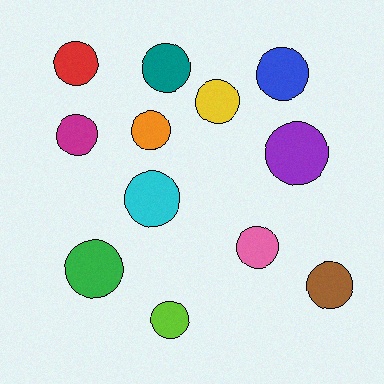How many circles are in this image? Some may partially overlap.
There are 12 circles.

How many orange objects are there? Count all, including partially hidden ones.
There is 1 orange object.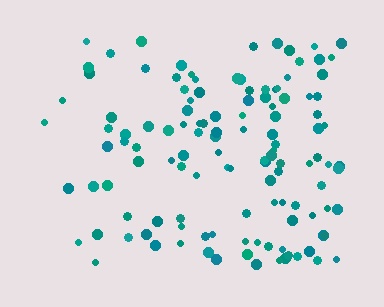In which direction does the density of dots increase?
From left to right, with the right side densest.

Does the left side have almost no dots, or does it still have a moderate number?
Still a moderate number, just noticeably fewer than the right.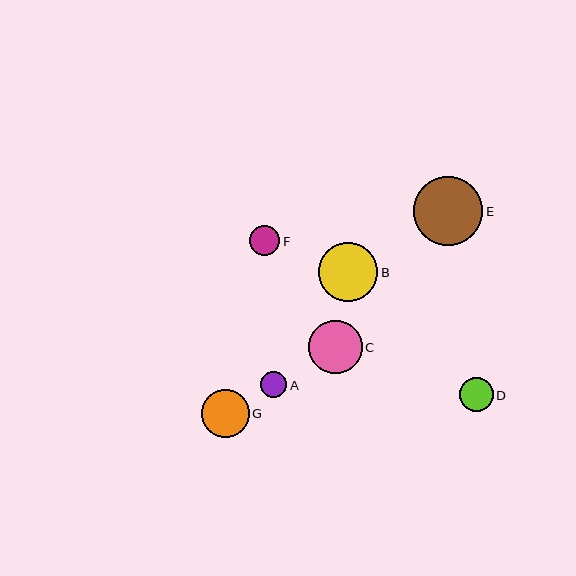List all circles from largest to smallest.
From largest to smallest: E, B, C, G, D, F, A.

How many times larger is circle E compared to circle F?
Circle E is approximately 2.3 times the size of circle F.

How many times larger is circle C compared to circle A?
Circle C is approximately 2.0 times the size of circle A.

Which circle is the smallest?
Circle A is the smallest with a size of approximately 27 pixels.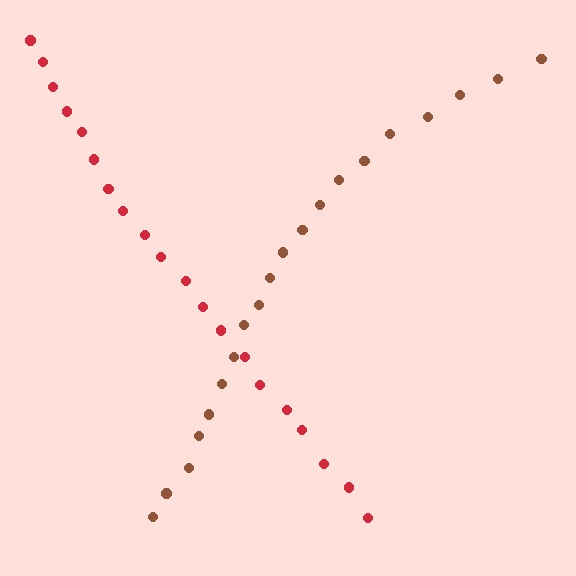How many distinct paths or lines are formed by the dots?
There are 2 distinct paths.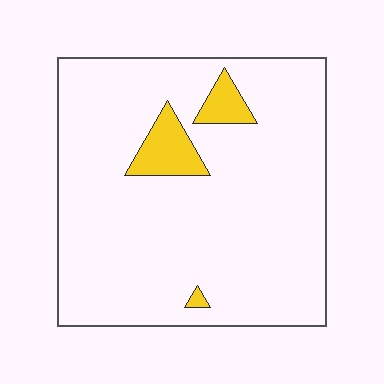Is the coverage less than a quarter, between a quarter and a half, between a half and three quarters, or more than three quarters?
Less than a quarter.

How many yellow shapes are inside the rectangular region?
3.